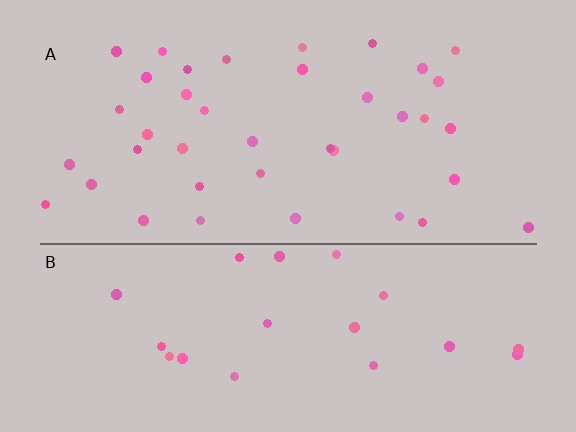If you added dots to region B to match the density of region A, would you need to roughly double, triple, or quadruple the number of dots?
Approximately double.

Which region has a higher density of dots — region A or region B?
A (the top).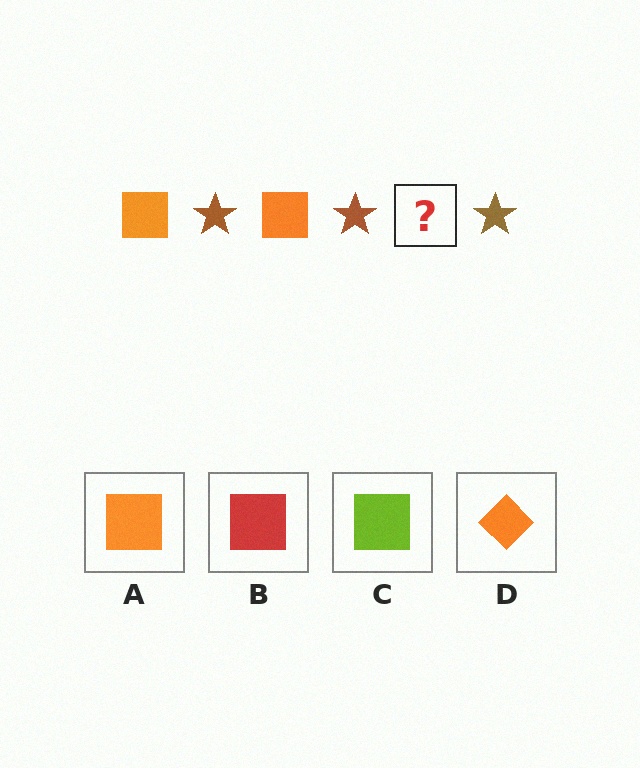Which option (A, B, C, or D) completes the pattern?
A.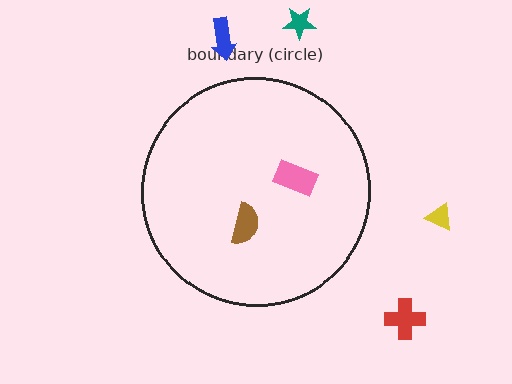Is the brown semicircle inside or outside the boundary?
Inside.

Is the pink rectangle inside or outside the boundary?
Inside.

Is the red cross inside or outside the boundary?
Outside.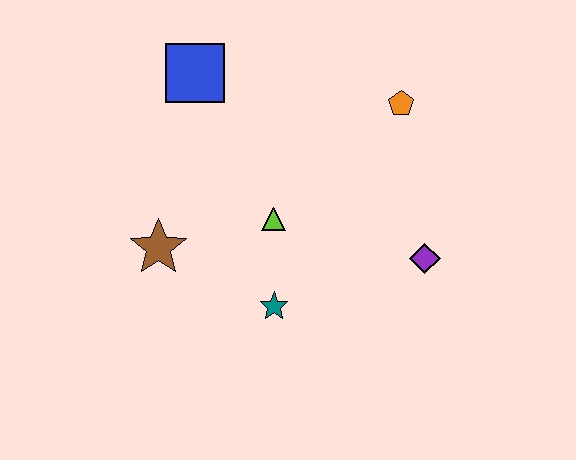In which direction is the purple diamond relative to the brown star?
The purple diamond is to the right of the brown star.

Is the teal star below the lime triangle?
Yes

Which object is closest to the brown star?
The lime triangle is closest to the brown star.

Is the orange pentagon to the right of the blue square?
Yes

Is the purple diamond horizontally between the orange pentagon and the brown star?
No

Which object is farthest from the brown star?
The orange pentagon is farthest from the brown star.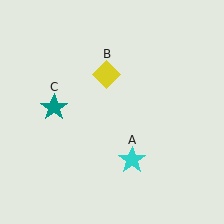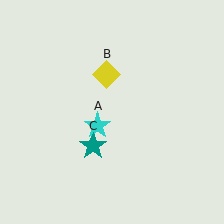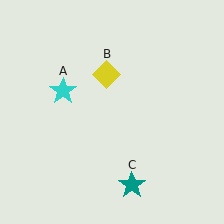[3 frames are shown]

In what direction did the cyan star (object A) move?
The cyan star (object A) moved up and to the left.